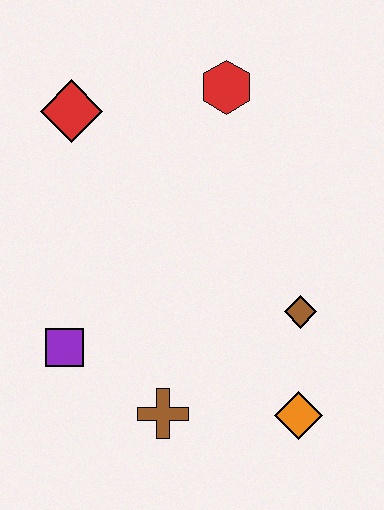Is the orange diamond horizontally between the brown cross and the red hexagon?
No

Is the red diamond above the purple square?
Yes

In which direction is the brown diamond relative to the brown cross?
The brown diamond is to the right of the brown cross.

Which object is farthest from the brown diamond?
The red diamond is farthest from the brown diamond.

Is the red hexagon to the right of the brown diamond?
No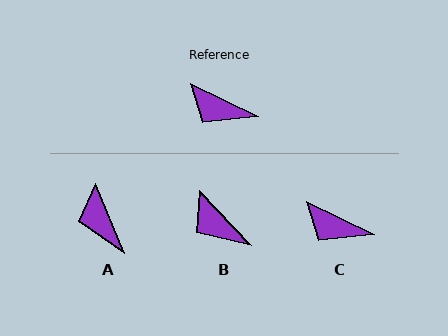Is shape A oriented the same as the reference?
No, it is off by about 41 degrees.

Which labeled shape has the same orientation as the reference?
C.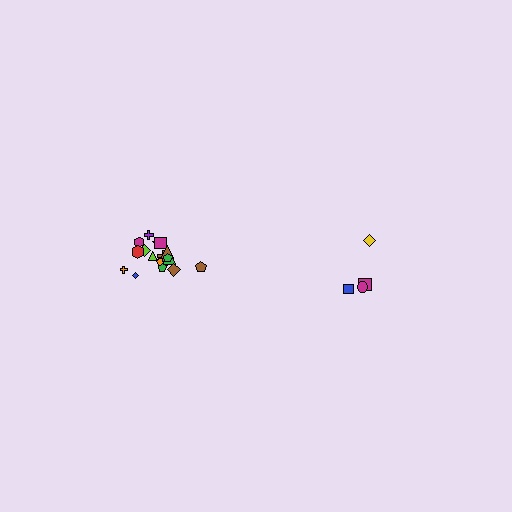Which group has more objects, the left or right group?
The left group.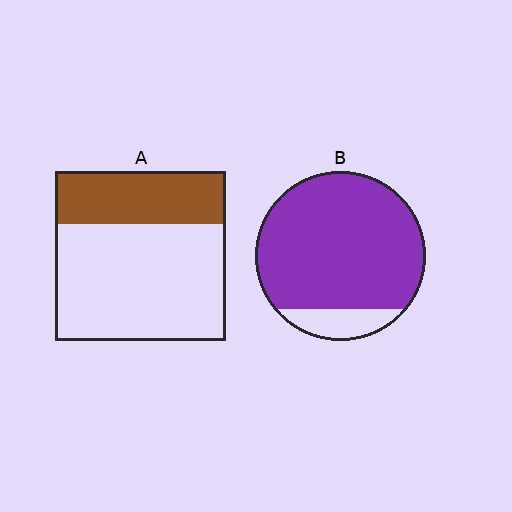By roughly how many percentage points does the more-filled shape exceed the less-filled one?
By roughly 55 percentage points (B over A).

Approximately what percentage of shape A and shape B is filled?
A is approximately 30% and B is approximately 85%.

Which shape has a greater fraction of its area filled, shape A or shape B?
Shape B.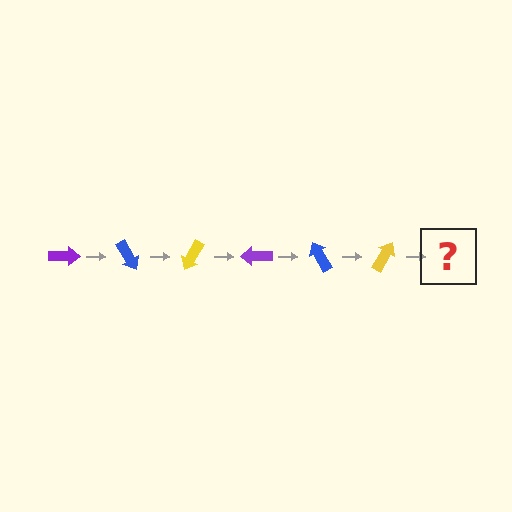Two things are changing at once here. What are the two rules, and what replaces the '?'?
The two rules are that it rotates 60 degrees each step and the color cycles through purple, blue, and yellow. The '?' should be a purple arrow, rotated 360 degrees from the start.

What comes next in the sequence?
The next element should be a purple arrow, rotated 360 degrees from the start.